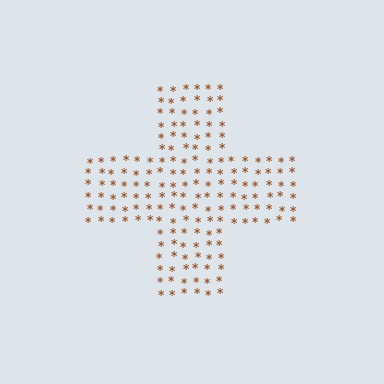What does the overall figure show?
The overall figure shows a cross.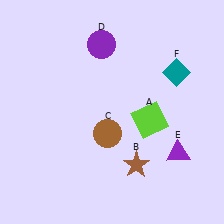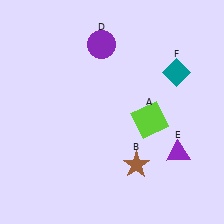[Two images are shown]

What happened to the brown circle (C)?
The brown circle (C) was removed in Image 2. It was in the bottom-left area of Image 1.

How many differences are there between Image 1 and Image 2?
There is 1 difference between the two images.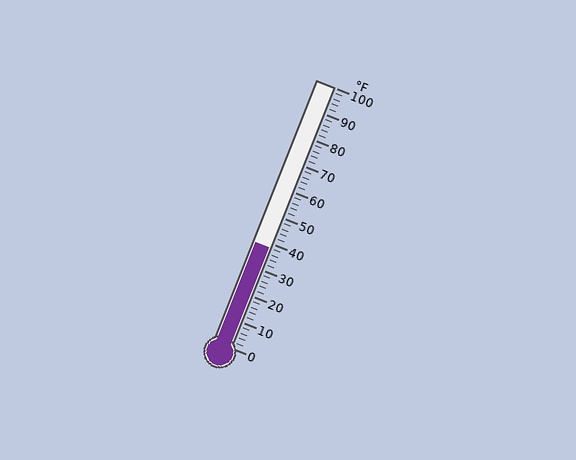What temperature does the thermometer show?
The thermometer shows approximately 38°F.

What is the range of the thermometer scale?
The thermometer scale ranges from 0°F to 100°F.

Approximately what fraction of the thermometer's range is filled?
The thermometer is filled to approximately 40% of its range.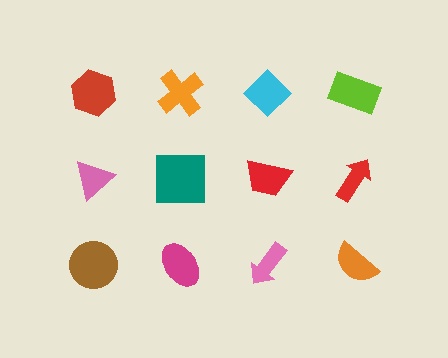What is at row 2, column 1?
A pink triangle.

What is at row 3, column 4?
An orange semicircle.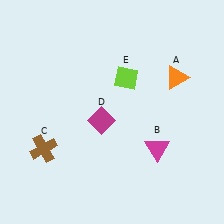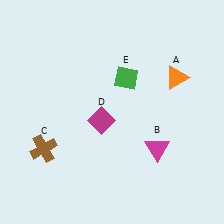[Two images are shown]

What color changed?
The diamond (E) changed from lime in Image 1 to green in Image 2.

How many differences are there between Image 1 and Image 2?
There is 1 difference between the two images.